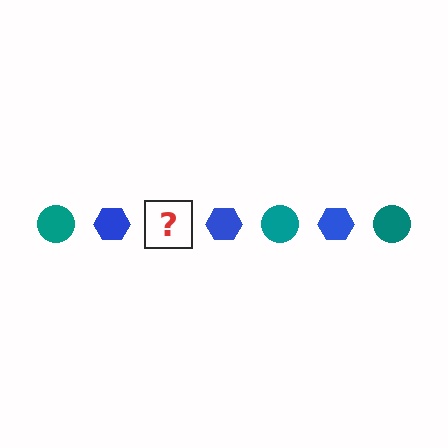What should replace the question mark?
The question mark should be replaced with a teal circle.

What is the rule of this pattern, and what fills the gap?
The rule is that the pattern alternates between teal circle and blue hexagon. The gap should be filled with a teal circle.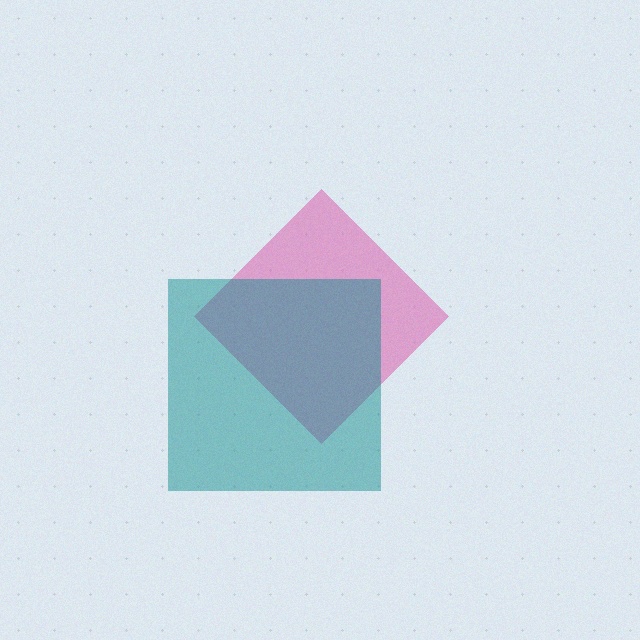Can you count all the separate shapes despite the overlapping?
Yes, there are 2 separate shapes.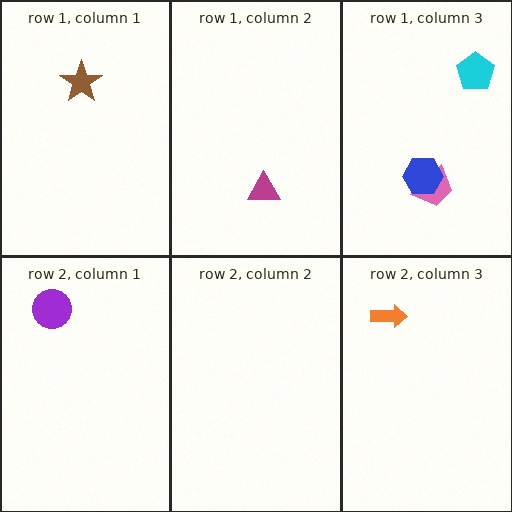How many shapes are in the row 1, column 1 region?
1.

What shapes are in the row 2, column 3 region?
The orange arrow.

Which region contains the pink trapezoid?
The row 1, column 3 region.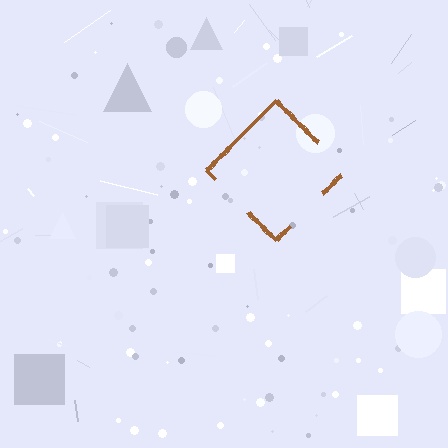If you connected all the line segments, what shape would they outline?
They would outline a diamond.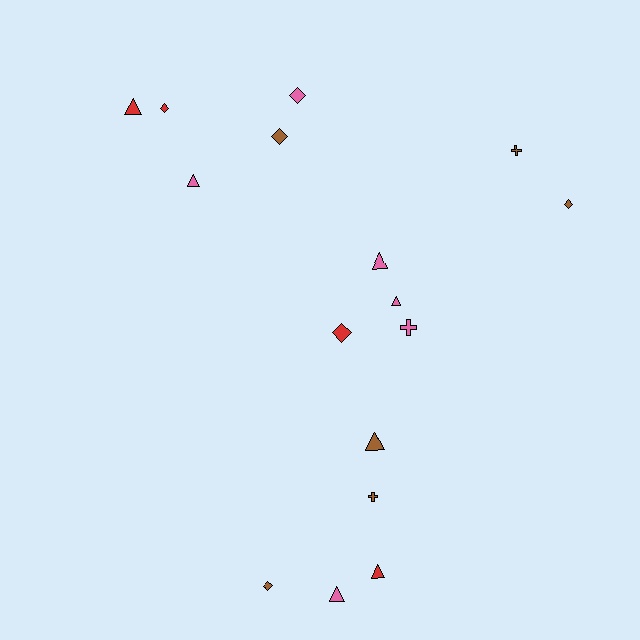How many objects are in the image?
There are 16 objects.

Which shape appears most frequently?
Triangle, with 7 objects.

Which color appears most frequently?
Brown, with 6 objects.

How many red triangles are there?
There are 2 red triangles.